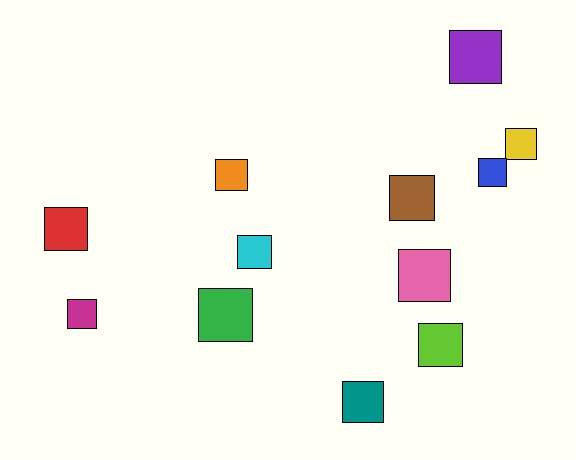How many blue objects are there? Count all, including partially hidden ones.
There is 1 blue object.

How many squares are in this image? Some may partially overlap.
There are 12 squares.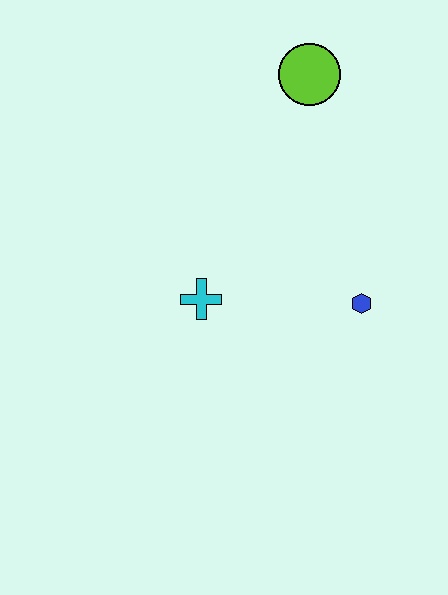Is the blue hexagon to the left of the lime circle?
No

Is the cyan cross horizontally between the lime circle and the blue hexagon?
No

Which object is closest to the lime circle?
The blue hexagon is closest to the lime circle.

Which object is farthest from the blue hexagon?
The lime circle is farthest from the blue hexagon.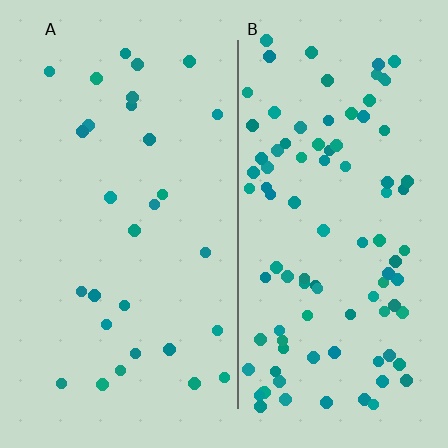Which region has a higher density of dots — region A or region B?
B (the right).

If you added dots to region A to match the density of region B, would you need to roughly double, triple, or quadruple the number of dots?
Approximately triple.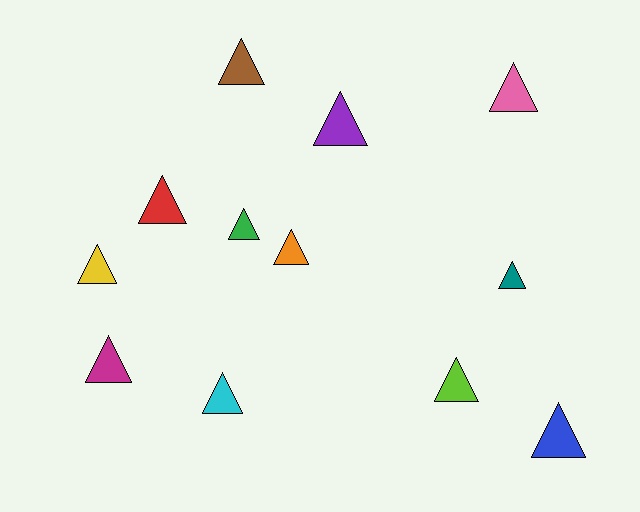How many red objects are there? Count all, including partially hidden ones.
There is 1 red object.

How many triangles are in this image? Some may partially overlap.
There are 12 triangles.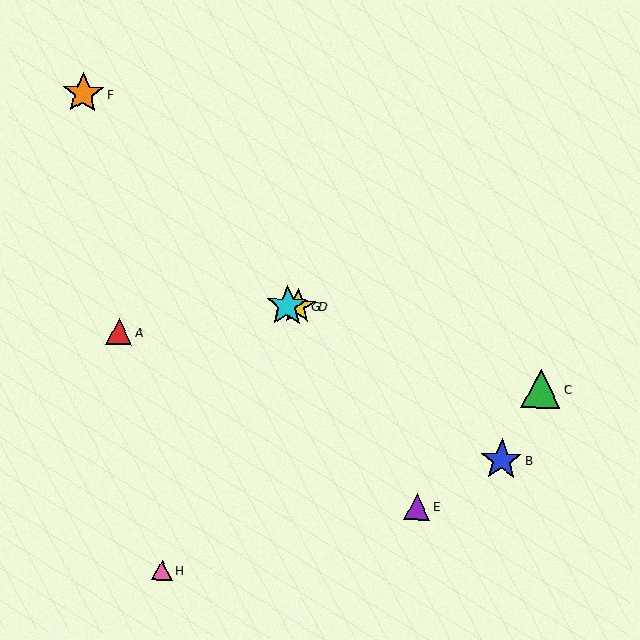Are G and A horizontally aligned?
No, G is at y≈306 and A is at y≈332.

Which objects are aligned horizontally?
Objects D, G are aligned horizontally.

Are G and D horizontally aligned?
Yes, both are at y≈306.